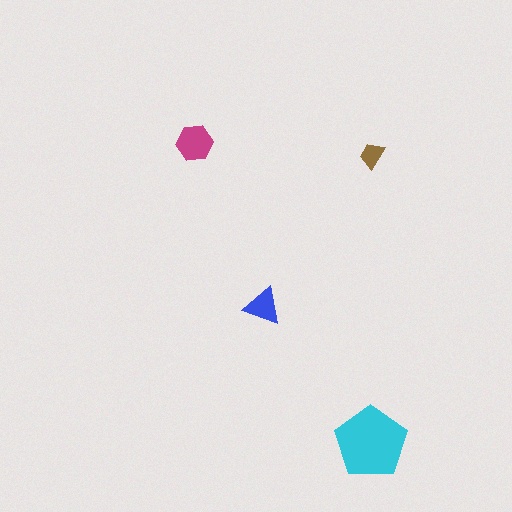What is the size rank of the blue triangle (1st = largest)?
3rd.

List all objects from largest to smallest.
The cyan pentagon, the magenta hexagon, the blue triangle, the brown trapezoid.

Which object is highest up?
The magenta hexagon is topmost.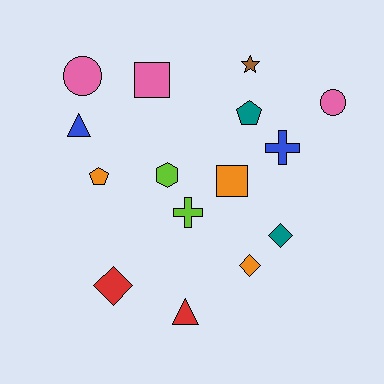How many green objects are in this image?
There are no green objects.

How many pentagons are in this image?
There are 2 pentagons.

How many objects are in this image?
There are 15 objects.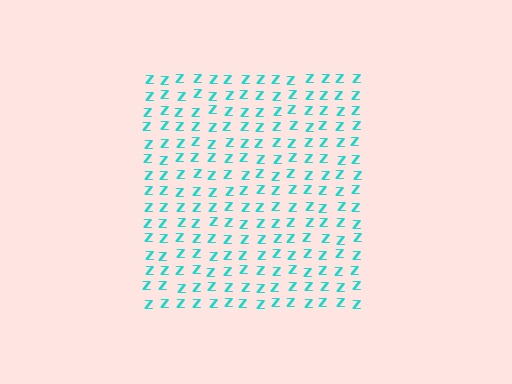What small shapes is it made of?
It is made of small letter Z's.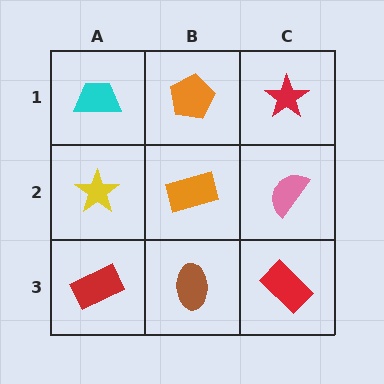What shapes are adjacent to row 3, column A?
A yellow star (row 2, column A), a brown ellipse (row 3, column B).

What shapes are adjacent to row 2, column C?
A red star (row 1, column C), a red rectangle (row 3, column C), an orange rectangle (row 2, column B).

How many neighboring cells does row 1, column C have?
2.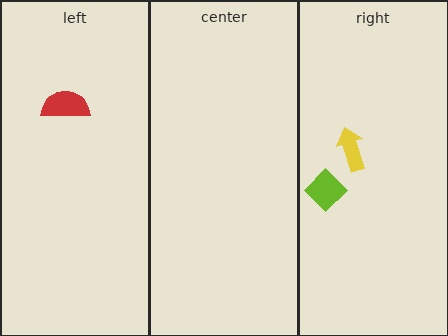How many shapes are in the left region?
1.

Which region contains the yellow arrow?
The right region.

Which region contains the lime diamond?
The right region.